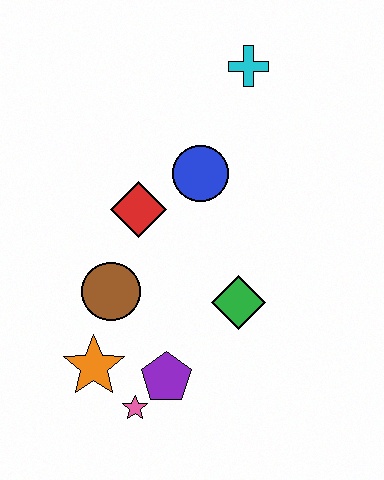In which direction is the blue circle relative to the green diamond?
The blue circle is above the green diamond.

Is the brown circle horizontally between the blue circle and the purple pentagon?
No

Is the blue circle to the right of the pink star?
Yes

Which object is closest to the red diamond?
The blue circle is closest to the red diamond.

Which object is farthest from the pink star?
The cyan cross is farthest from the pink star.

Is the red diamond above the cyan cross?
No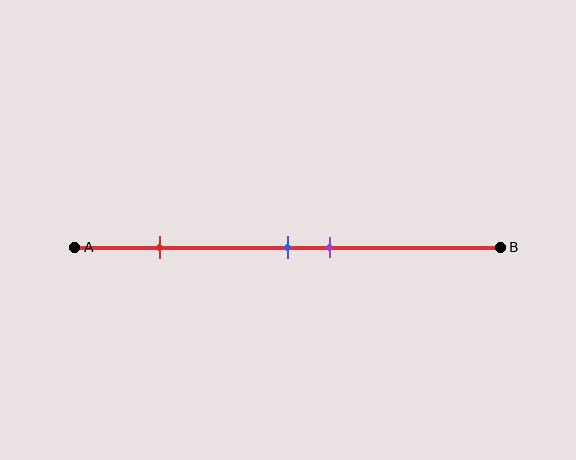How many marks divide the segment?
There are 3 marks dividing the segment.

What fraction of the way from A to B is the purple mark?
The purple mark is approximately 60% (0.6) of the way from A to B.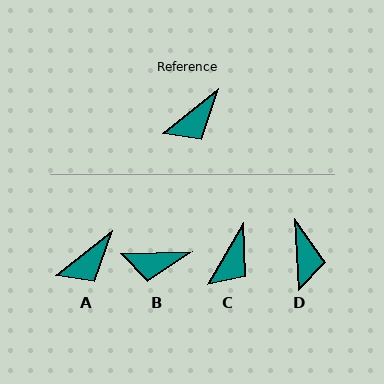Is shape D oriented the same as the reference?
No, it is off by about 54 degrees.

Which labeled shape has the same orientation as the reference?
A.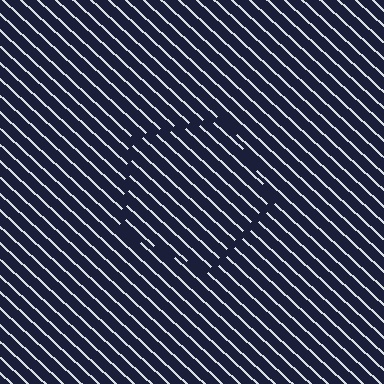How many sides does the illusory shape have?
5 sides — the line-ends trace a pentagon.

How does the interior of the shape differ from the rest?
The interior of the shape contains the same grating, shifted by half a period — the contour is defined by the phase discontinuity where line-ends from the inner and outer gratings abut.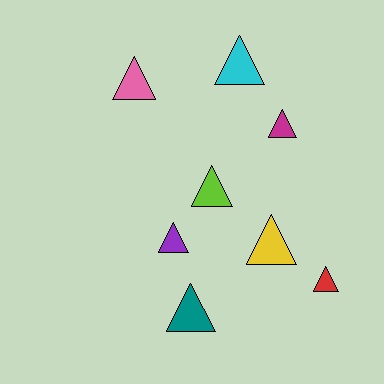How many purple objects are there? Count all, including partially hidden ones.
There is 1 purple object.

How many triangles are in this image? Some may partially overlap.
There are 8 triangles.